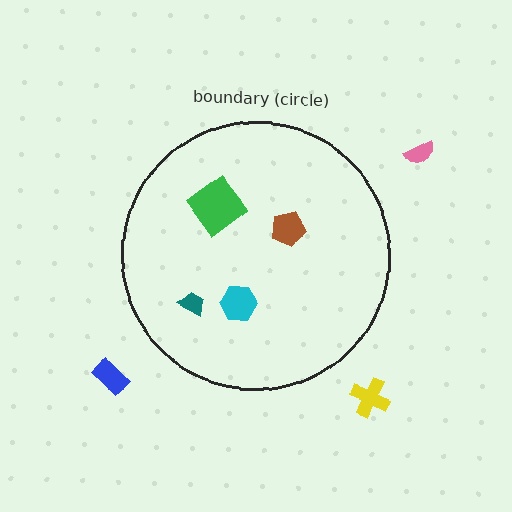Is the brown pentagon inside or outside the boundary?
Inside.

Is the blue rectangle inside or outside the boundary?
Outside.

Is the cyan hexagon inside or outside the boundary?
Inside.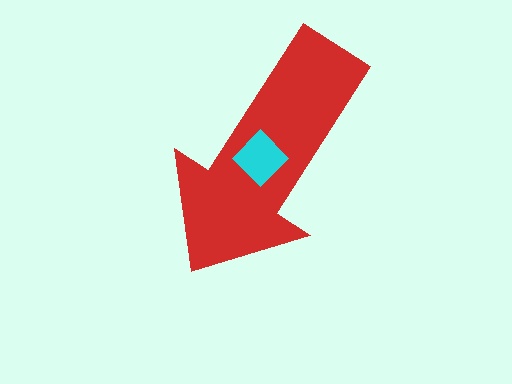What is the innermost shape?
The cyan diamond.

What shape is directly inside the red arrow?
The cyan diamond.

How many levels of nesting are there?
2.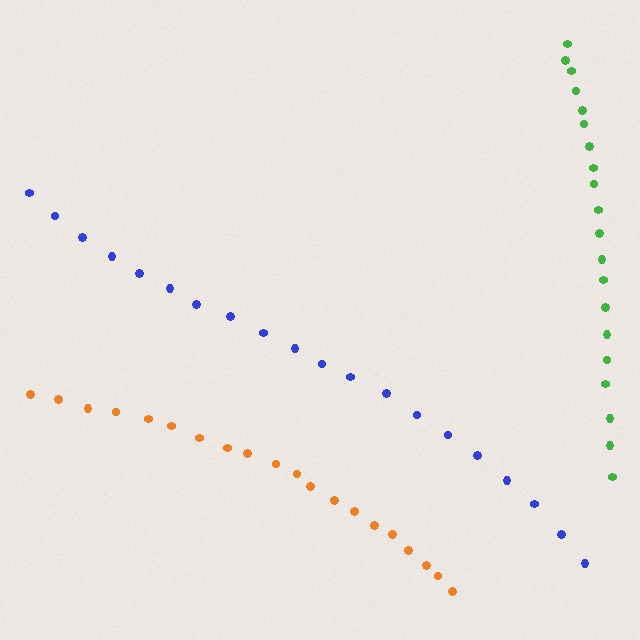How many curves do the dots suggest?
There are 3 distinct paths.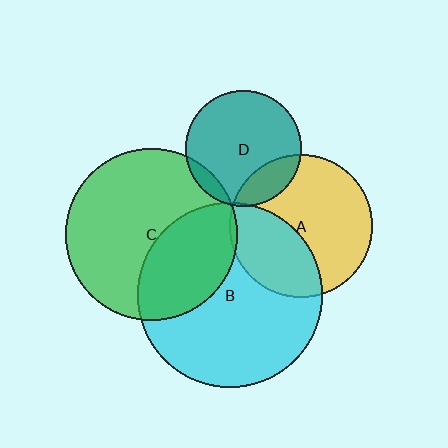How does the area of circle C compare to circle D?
Approximately 2.2 times.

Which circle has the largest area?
Circle B (cyan).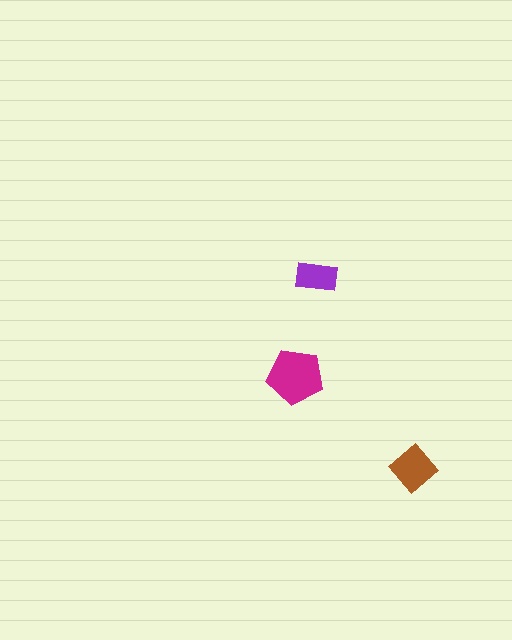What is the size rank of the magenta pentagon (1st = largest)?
1st.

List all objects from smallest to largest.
The purple rectangle, the brown diamond, the magenta pentagon.